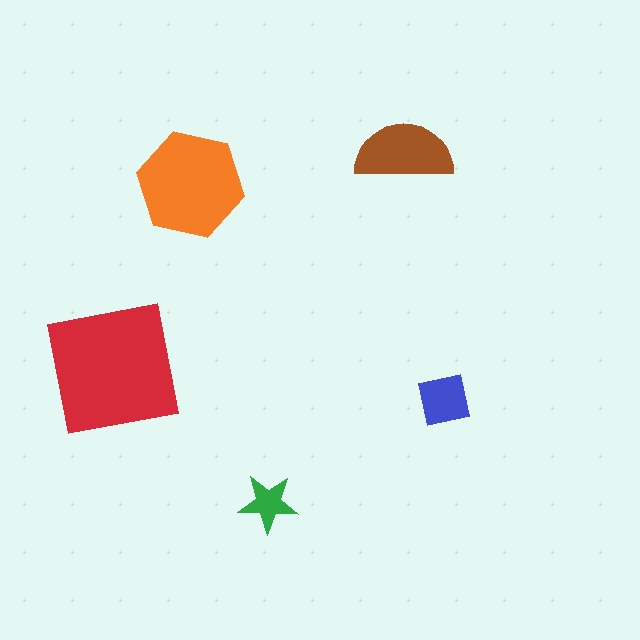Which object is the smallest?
The green star.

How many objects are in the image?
There are 5 objects in the image.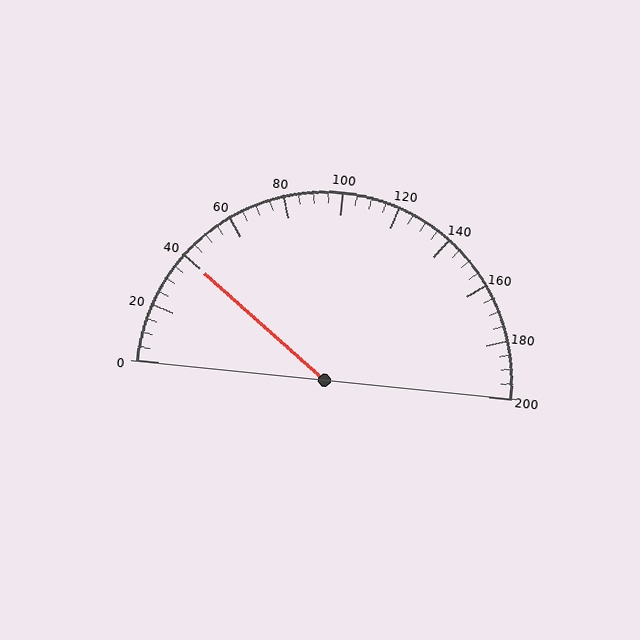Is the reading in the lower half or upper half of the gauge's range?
The reading is in the lower half of the range (0 to 200).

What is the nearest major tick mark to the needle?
The nearest major tick mark is 40.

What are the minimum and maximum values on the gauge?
The gauge ranges from 0 to 200.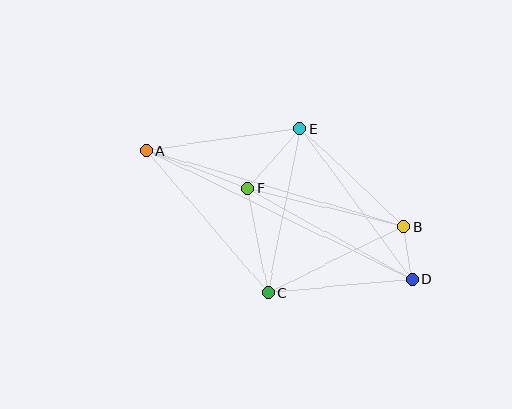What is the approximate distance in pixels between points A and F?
The distance between A and F is approximately 108 pixels.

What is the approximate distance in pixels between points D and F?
The distance between D and F is approximately 188 pixels.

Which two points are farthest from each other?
Points A and D are farthest from each other.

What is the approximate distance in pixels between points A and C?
The distance between A and C is approximately 187 pixels.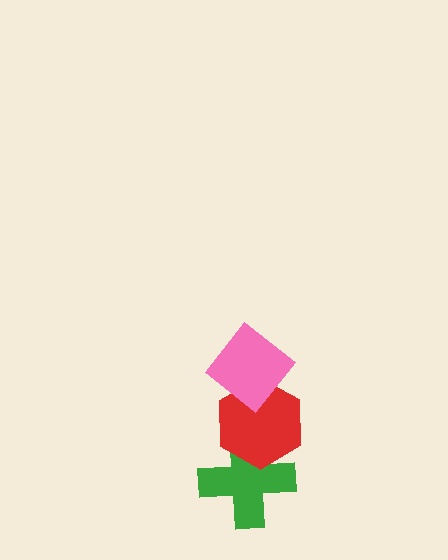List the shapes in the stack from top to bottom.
From top to bottom: the pink diamond, the red hexagon, the green cross.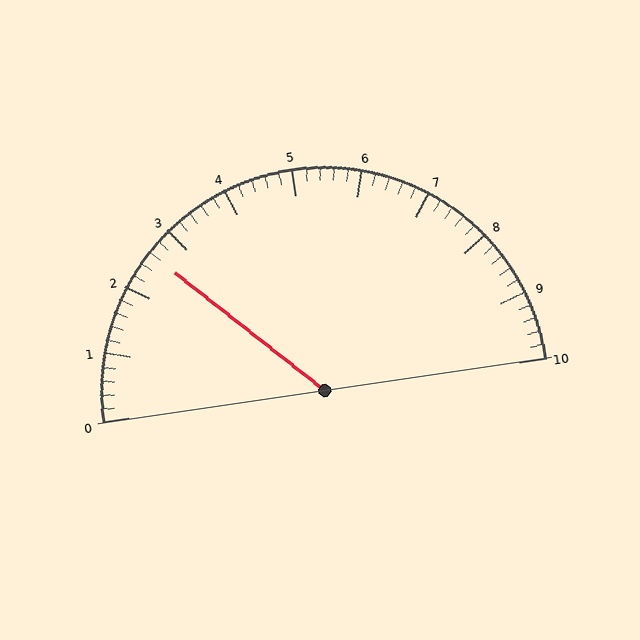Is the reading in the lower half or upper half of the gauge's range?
The reading is in the lower half of the range (0 to 10).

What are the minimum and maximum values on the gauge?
The gauge ranges from 0 to 10.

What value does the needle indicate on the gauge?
The needle indicates approximately 2.6.